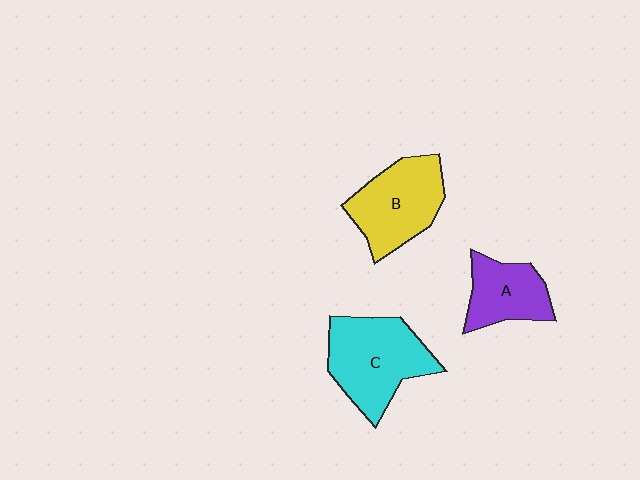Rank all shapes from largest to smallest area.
From largest to smallest: C (cyan), B (yellow), A (purple).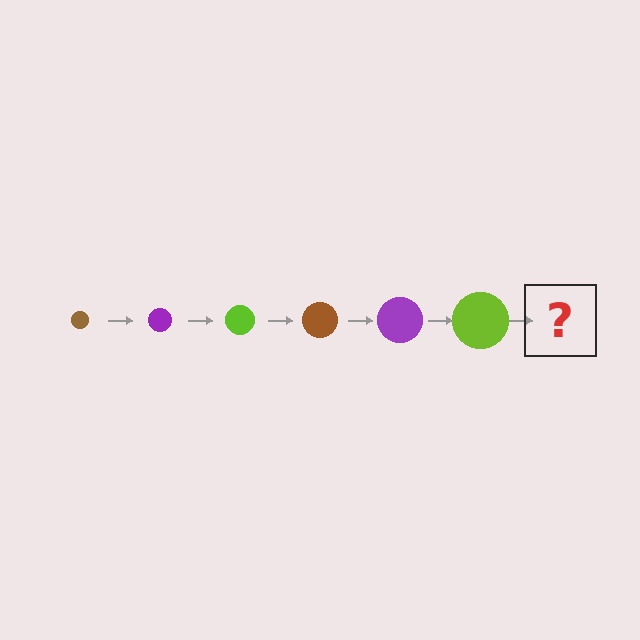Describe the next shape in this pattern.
It should be a brown circle, larger than the previous one.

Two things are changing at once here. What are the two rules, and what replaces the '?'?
The two rules are that the circle grows larger each step and the color cycles through brown, purple, and lime. The '?' should be a brown circle, larger than the previous one.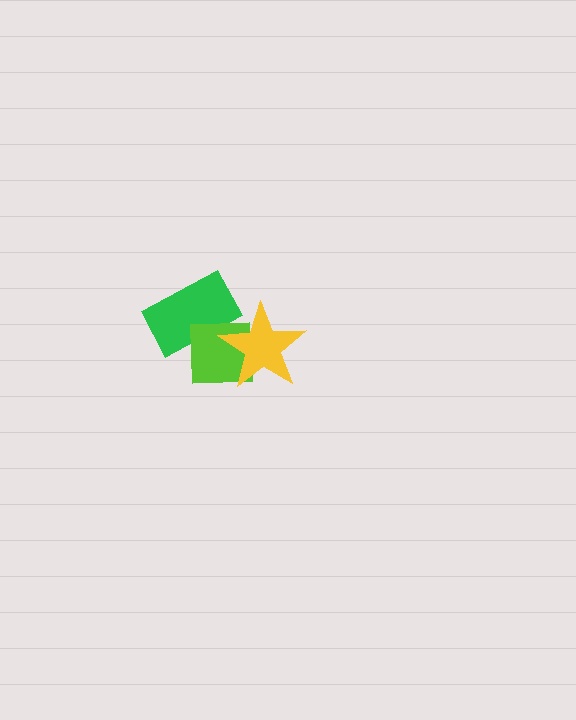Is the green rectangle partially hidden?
Yes, it is partially covered by another shape.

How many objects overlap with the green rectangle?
2 objects overlap with the green rectangle.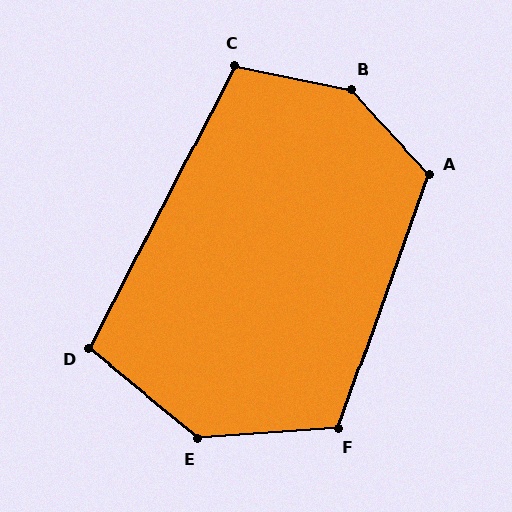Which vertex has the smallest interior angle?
D, at approximately 102 degrees.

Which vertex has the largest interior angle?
B, at approximately 144 degrees.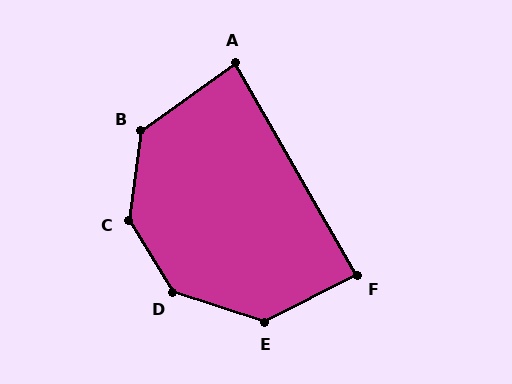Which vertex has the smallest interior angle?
A, at approximately 84 degrees.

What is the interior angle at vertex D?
Approximately 140 degrees (obtuse).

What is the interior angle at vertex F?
Approximately 87 degrees (approximately right).